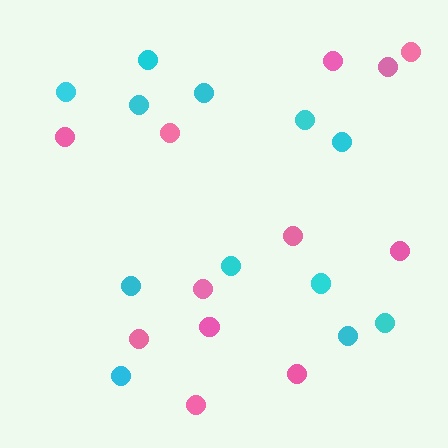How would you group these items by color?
There are 2 groups: one group of pink circles (12) and one group of cyan circles (12).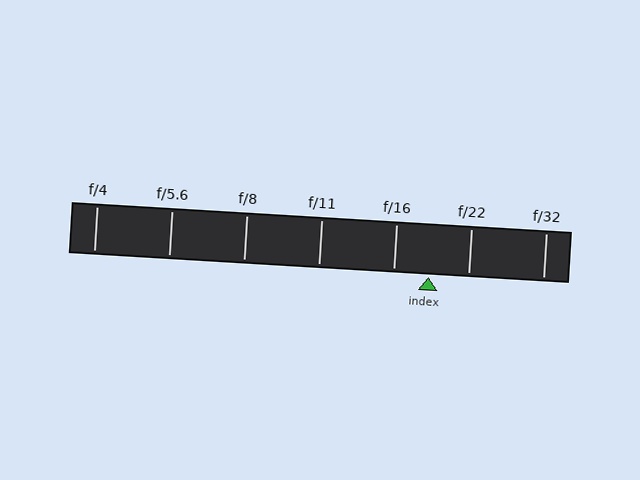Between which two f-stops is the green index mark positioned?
The index mark is between f/16 and f/22.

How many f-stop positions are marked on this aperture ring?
There are 7 f-stop positions marked.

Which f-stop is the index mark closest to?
The index mark is closest to f/16.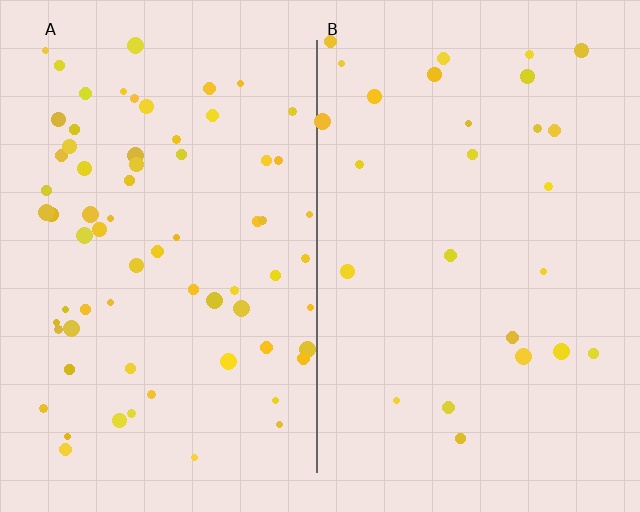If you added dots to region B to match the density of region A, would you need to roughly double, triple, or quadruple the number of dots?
Approximately triple.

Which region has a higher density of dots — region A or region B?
A (the left).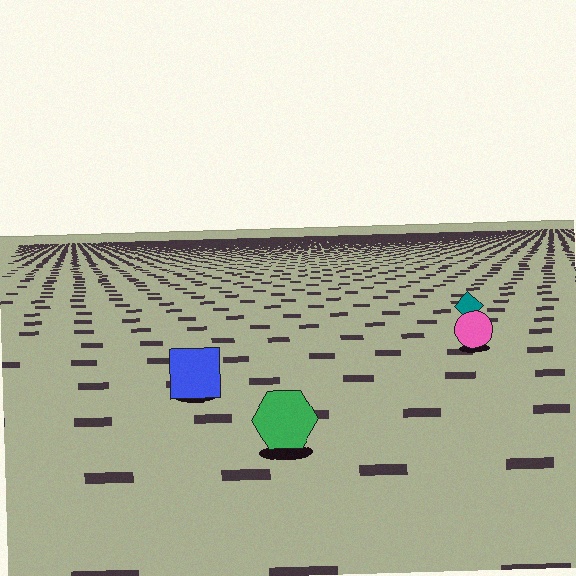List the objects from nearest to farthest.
From nearest to farthest: the green hexagon, the blue square, the pink circle, the teal diamond.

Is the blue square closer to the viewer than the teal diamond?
Yes. The blue square is closer — you can tell from the texture gradient: the ground texture is coarser near it.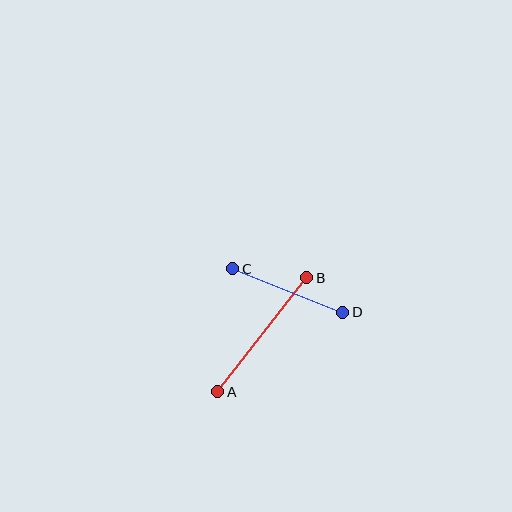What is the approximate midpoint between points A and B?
The midpoint is at approximately (262, 335) pixels.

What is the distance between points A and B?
The distance is approximately 145 pixels.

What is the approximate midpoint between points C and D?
The midpoint is at approximately (288, 291) pixels.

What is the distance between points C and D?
The distance is approximately 118 pixels.